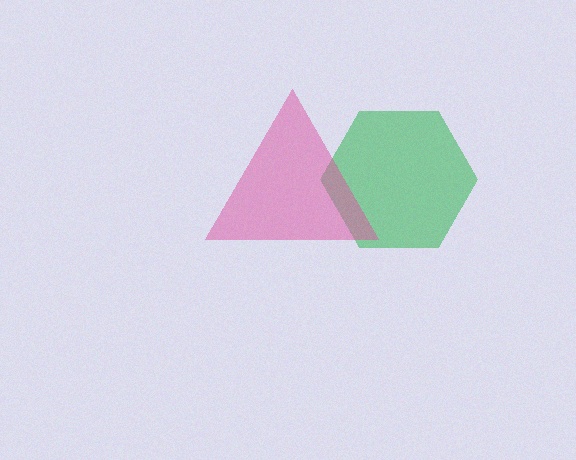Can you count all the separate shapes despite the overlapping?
Yes, there are 2 separate shapes.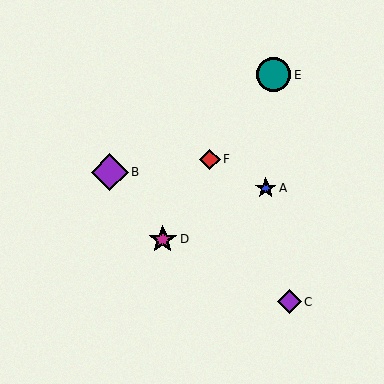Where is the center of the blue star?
The center of the blue star is at (266, 188).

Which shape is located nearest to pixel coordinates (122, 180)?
The purple diamond (labeled B) at (110, 172) is nearest to that location.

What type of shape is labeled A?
Shape A is a blue star.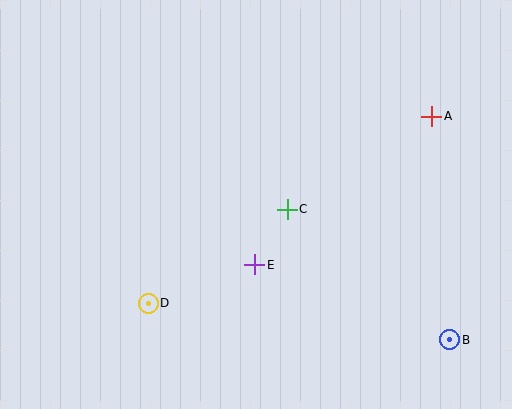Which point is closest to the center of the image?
Point C at (287, 209) is closest to the center.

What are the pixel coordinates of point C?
Point C is at (287, 209).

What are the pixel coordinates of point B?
Point B is at (450, 340).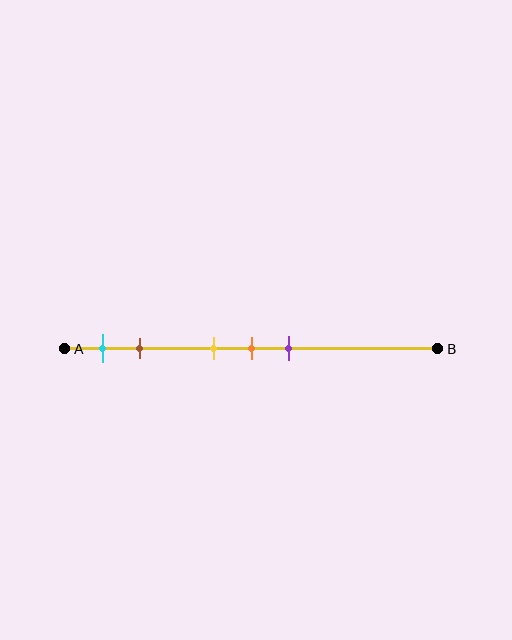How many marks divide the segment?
There are 5 marks dividing the segment.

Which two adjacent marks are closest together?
The yellow and orange marks are the closest adjacent pair.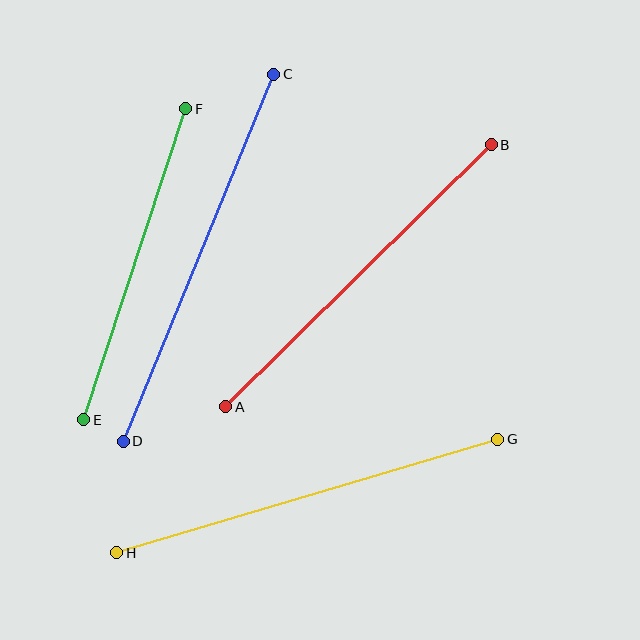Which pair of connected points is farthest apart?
Points G and H are farthest apart.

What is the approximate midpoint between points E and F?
The midpoint is at approximately (135, 264) pixels.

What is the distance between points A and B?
The distance is approximately 373 pixels.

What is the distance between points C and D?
The distance is approximately 396 pixels.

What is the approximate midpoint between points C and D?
The midpoint is at approximately (198, 258) pixels.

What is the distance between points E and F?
The distance is approximately 327 pixels.